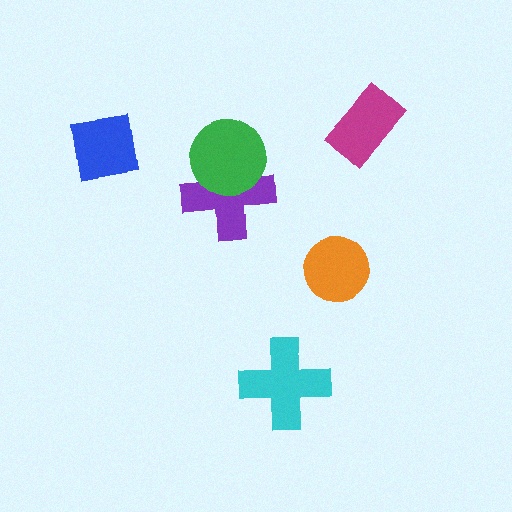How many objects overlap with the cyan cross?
0 objects overlap with the cyan cross.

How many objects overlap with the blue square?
0 objects overlap with the blue square.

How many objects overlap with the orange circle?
0 objects overlap with the orange circle.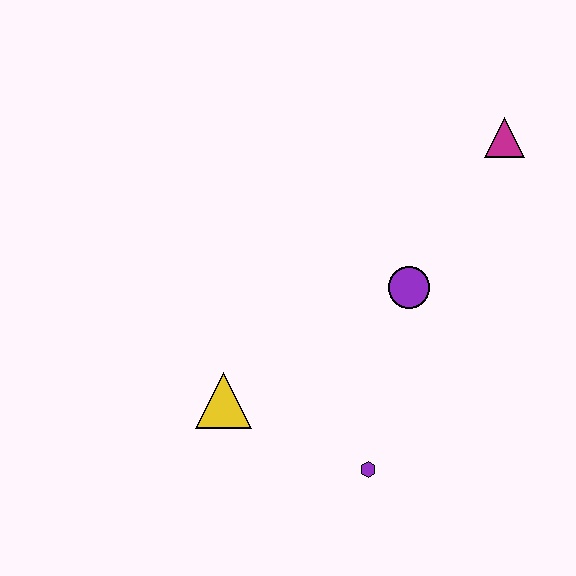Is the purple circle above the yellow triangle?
Yes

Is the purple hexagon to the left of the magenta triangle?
Yes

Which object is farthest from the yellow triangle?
The magenta triangle is farthest from the yellow triangle.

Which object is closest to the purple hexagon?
The yellow triangle is closest to the purple hexagon.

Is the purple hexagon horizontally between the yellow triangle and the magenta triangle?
Yes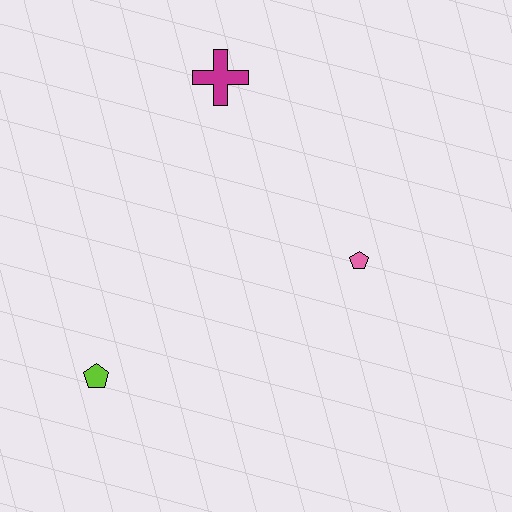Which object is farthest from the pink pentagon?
The lime pentagon is farthest from the pink pentagon.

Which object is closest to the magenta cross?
The pink pentagon is closest to the magenta cross.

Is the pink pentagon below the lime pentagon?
No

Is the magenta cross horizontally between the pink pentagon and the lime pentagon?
Yes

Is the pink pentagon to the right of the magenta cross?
Yes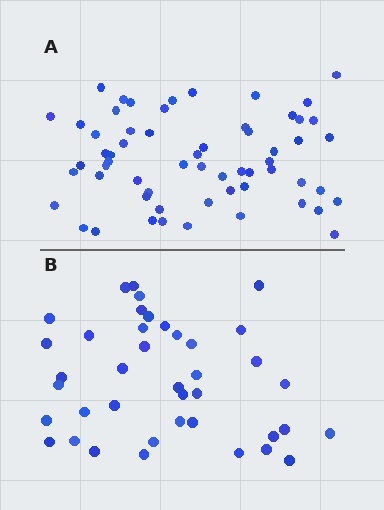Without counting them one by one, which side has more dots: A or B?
Region A (the top region) has more dots.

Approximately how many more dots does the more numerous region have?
Region A has approximately 20 more dots than region B.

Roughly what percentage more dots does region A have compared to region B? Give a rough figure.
About 50% more.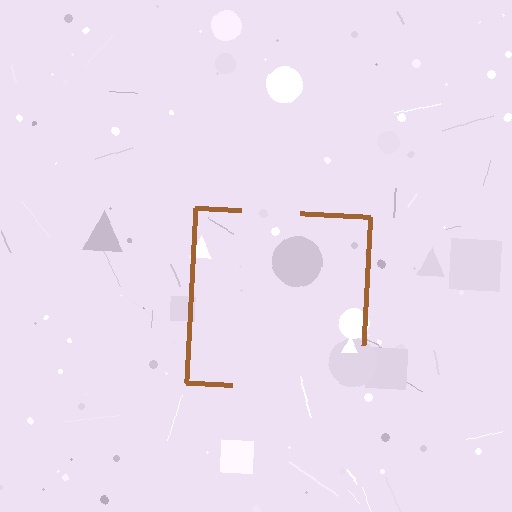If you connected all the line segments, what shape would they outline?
They would outline a square.